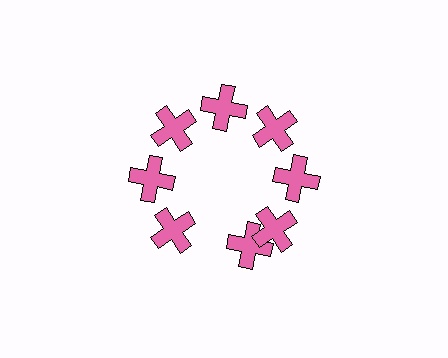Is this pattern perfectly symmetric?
No. The 8 pink crosses are arranged in a ring, but one element near the 6 o'clock position is rotated out of alignment along the ring, breaking the 8-fold rotational symmetry.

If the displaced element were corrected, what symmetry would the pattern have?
It would have 8-fold rotational symmetry — the pattern would map onto itself every 45 degrees.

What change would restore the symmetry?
The symmetry would be restored by rotating it back into even spacing with its neighbors so that all 8 crosses sit at equal angles and equal distance from the center.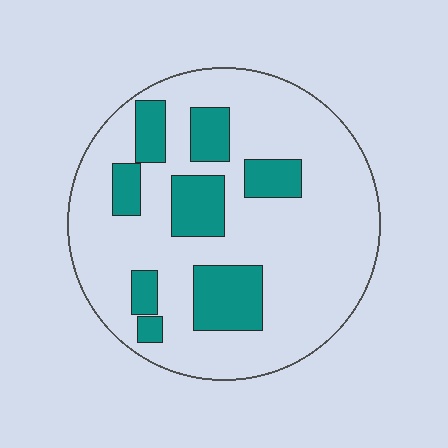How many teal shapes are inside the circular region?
8.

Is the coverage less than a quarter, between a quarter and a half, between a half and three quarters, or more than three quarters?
Less than a quarter.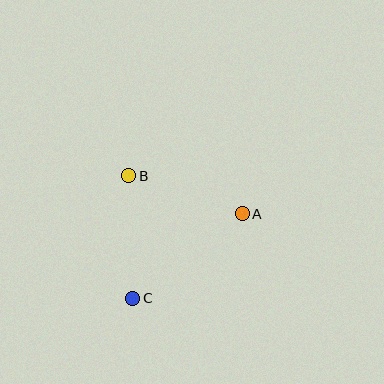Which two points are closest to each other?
Points A and B are closest to each other.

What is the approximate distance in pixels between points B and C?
The distance between B and C is approximately 122 pixels.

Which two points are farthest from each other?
Points A and C are farthest from each other.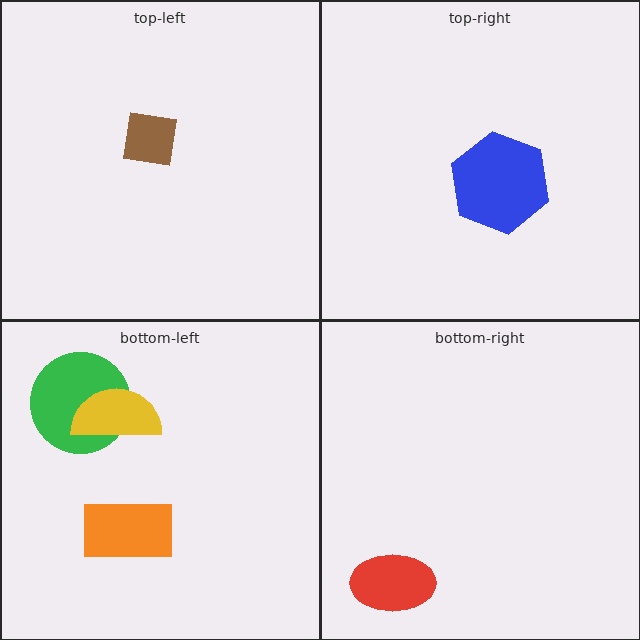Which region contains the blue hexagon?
The top-right region.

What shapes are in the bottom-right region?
The red ellipse.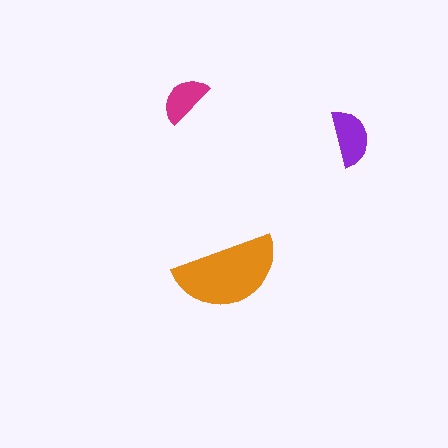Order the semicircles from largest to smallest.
the orange one, the purple one, the magenta one.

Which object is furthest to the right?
The purple semicircle is rightmost.